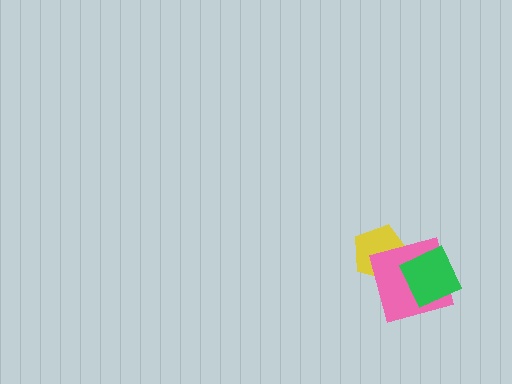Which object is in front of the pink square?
The green diamond is in front of the pink square.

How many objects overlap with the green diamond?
2 objects overlap with the green diamond.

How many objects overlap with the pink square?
2 objects overlap with the pink square.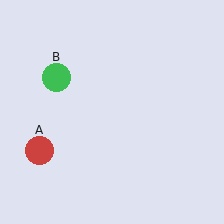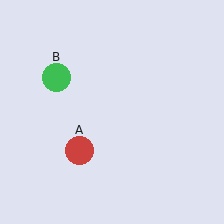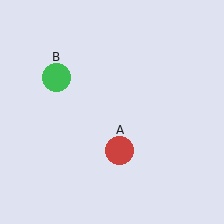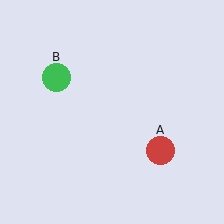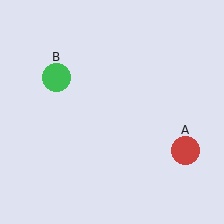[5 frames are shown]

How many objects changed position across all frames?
1 object changed position: red circle (object A).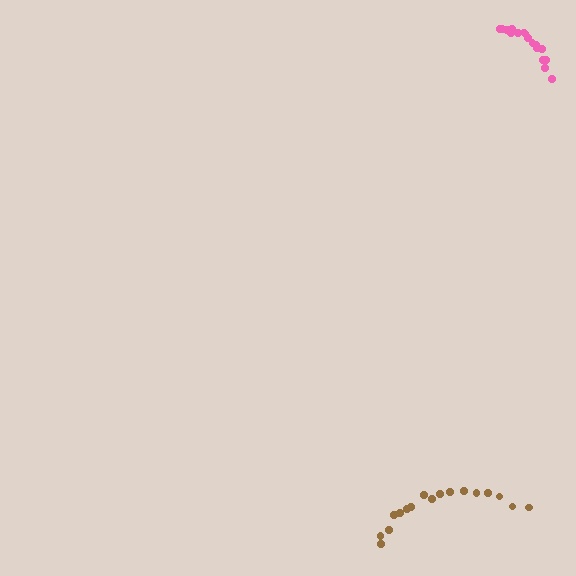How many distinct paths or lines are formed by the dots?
There are 2 distinct paths.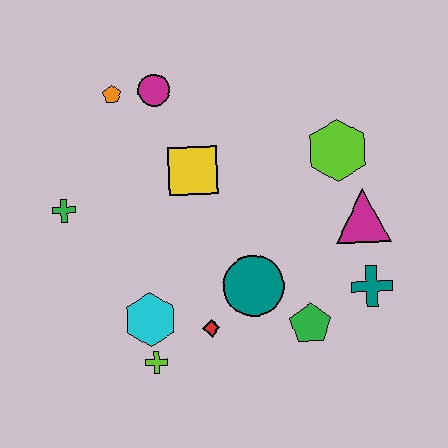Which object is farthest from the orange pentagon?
The teal cross is farthest from the orange pentagon.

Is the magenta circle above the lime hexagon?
Yes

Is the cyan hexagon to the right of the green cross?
Yes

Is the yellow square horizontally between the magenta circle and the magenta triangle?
Yes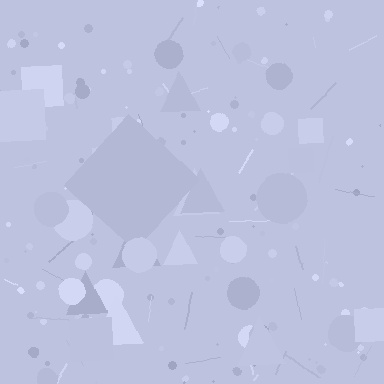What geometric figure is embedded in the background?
A diamond is embedded in the background.